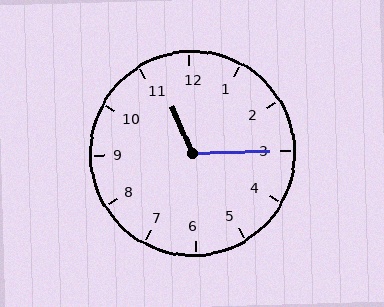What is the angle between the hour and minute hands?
Approximately 112 degrees.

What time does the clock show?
11:15.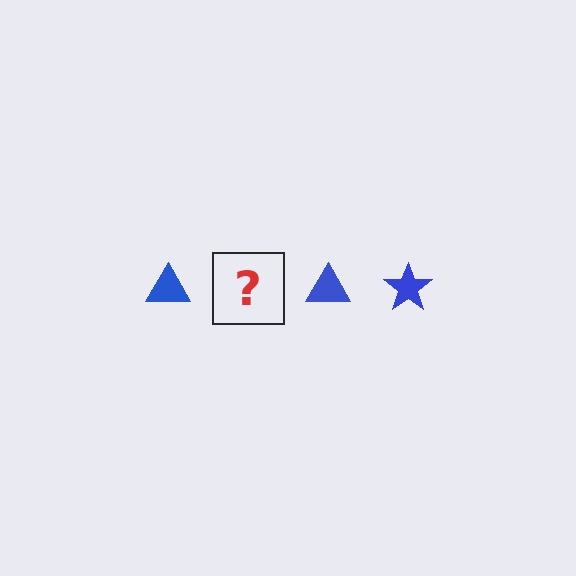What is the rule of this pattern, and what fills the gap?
The rule is that the pattern cycles through triangle, star shapes in blue. The gap should be filled with a blue star.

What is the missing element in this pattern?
The missing element is a blue star.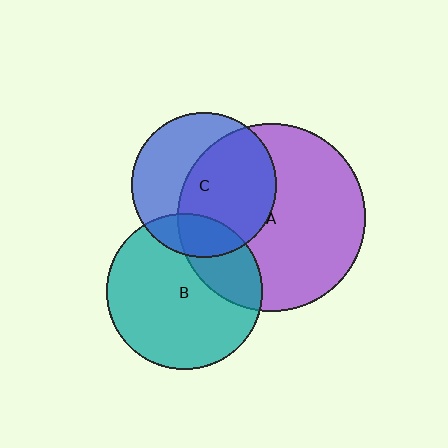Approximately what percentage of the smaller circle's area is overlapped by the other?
Approximately 60%.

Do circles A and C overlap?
Yes.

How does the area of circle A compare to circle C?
Approximately 1.7 times.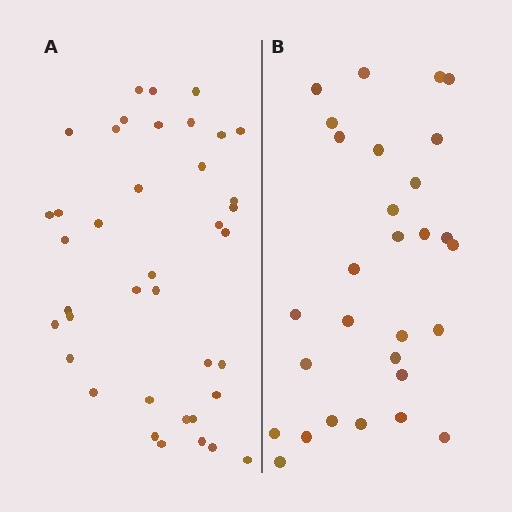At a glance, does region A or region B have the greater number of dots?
Region A (the left region) has more dots.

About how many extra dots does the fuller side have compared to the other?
Region A has roughly 10 or so more dots than region B.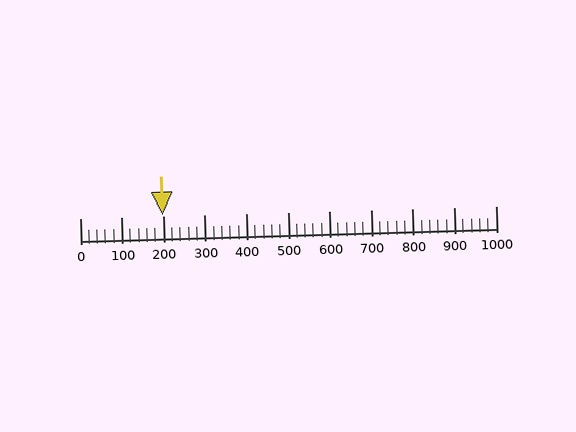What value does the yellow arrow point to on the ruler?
The yellow arrow points to approximately 198.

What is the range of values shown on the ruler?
The ruler shows values from 0 to 1000.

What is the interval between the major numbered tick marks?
The major tick marks are spaced 100 units apart.